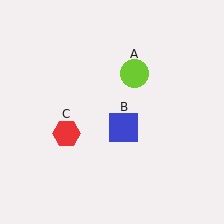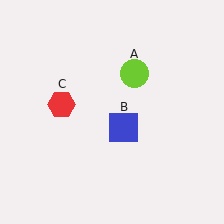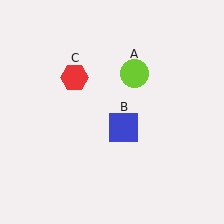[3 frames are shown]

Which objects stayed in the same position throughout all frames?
Lime circle (object A) and blue square (object B) remained stationary.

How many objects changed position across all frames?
1 object changed position: red hexagon (object C).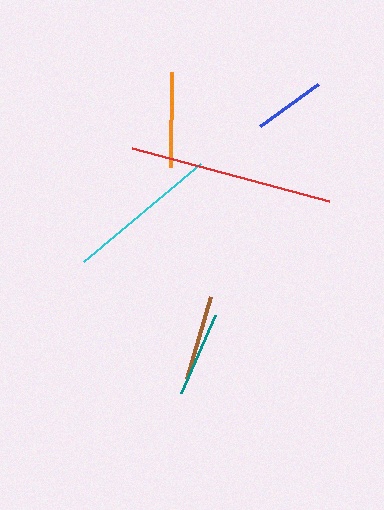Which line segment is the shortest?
The blue line is the shortest at approximately 71 pixels.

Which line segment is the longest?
The red line is the longest at approximately 203 pixels.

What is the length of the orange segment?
The orange segment is approximately 95 pixels long.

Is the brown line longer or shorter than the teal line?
The brown line is longer than the teal line.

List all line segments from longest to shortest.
From longest to shortest: red, cyan, orange, brown, teal, blue.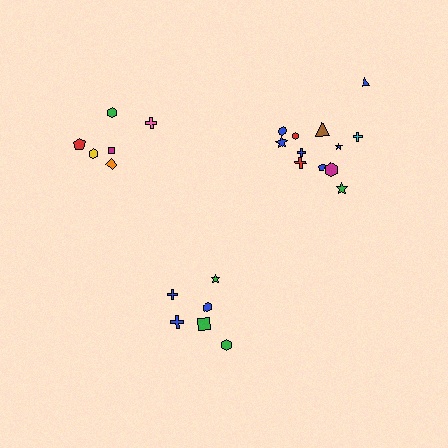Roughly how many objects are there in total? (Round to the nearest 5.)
Roughly 25 objects in total.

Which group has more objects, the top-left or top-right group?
The top-right group.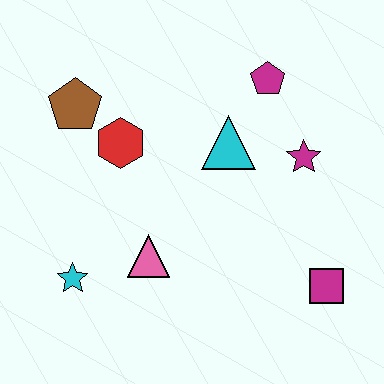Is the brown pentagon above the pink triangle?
Yes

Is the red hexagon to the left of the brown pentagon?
No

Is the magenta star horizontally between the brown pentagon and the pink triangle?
No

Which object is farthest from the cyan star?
The magenta pentagon is farthest from the cyan star.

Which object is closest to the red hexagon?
The brown pentagon is closest to the red hexagon.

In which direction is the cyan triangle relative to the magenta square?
The cyan triangle is above the magenta square.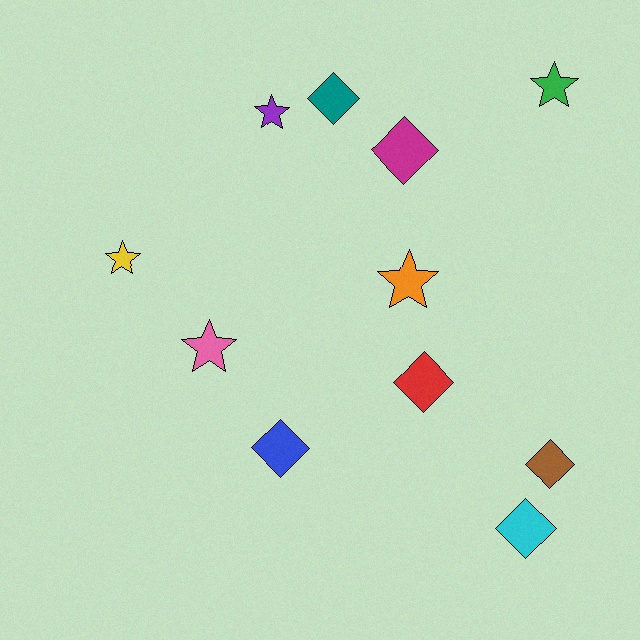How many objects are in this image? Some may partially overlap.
There are 11 objects.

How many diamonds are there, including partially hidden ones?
There are 6 diamonds.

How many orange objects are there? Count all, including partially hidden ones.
There is 1 orange object.